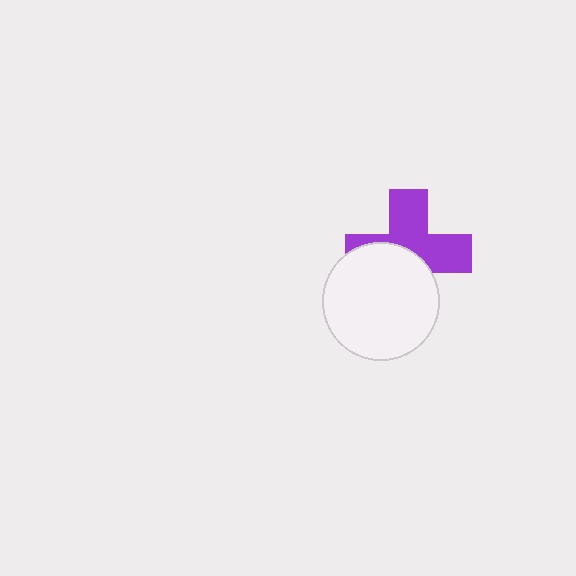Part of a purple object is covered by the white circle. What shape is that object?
It is a cross.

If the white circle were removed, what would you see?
You would see the complete purple cross.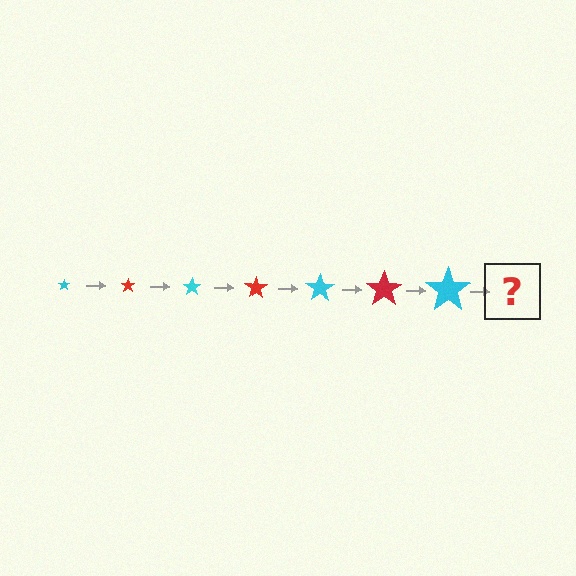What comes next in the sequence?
The next element should be a red star, larger than the previous one.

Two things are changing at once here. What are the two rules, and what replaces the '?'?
The two rules are that the star grows larger each step and the color cycles through cyan and red. The '?' should be a red star, larger than the previous one.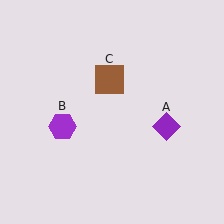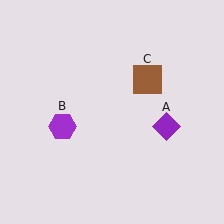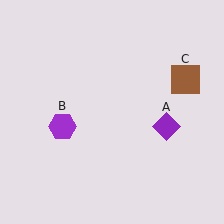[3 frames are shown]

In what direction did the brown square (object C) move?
The brown square (object C) moved right.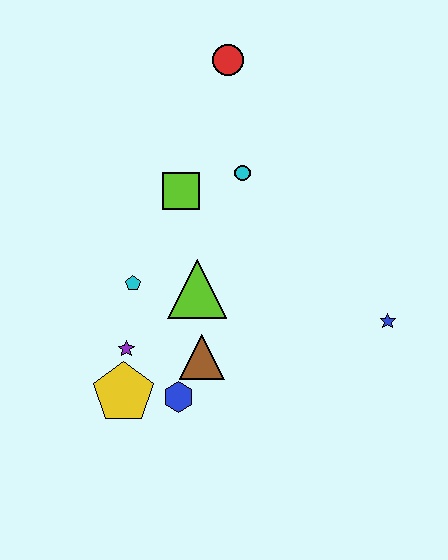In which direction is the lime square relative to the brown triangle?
The lime square is above the brown triangle.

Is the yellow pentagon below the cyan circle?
Yes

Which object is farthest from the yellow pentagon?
The red circle is farthest from the yellow pentagon.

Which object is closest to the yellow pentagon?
The purple star is closest to the yellow pentagon.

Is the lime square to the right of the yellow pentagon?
Yes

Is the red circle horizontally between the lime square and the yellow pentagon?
No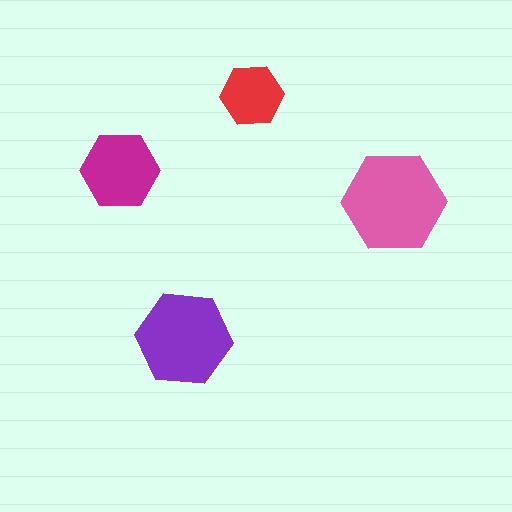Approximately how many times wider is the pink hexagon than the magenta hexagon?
About 1.5 times wider.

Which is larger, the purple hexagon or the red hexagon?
The purple one.